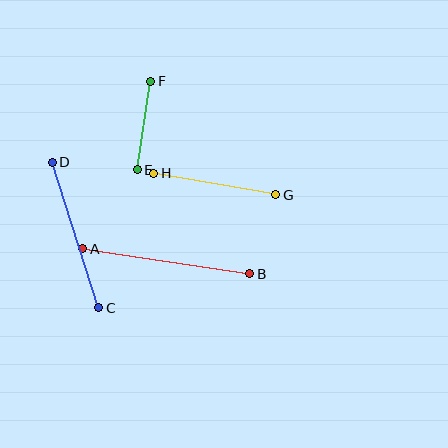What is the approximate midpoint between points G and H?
The midpoint is at approximately (215, 184) pixels.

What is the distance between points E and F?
The distance is approximately 90 pixels.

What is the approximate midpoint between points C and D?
The midpoint is at approximately (75, 235) pixels.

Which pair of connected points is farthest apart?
Points A and B are farthest apart.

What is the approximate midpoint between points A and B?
The midpoint is at approximately (166, 261) pixels.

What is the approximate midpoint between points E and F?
The midpoint is at approximately (144, 126) pixels.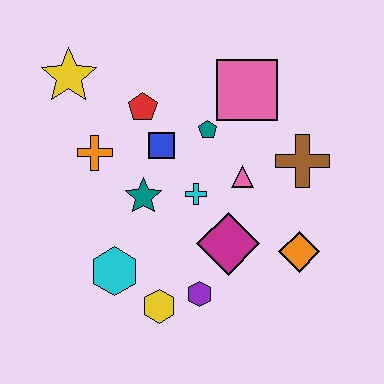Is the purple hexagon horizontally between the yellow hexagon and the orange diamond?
Yes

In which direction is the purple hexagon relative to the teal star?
The purple hexagon is below the teal star.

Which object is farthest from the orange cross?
The orange diamond is farthest from the orange cross.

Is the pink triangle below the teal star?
No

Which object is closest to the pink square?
The teal pentagon is closest to the pink square.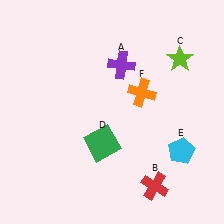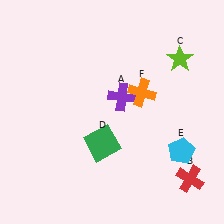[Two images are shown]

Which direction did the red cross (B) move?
The red cross (B) moved right.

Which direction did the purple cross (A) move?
The purple cross (A) moved down.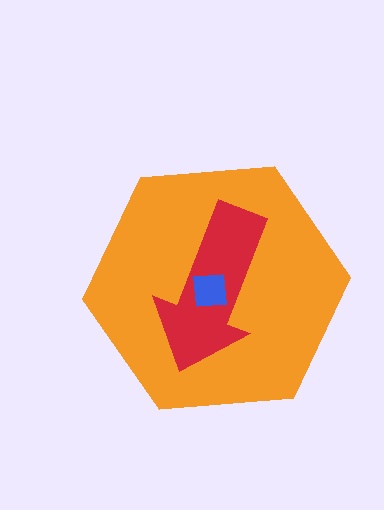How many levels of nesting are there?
3.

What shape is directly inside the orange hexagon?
The red arrow.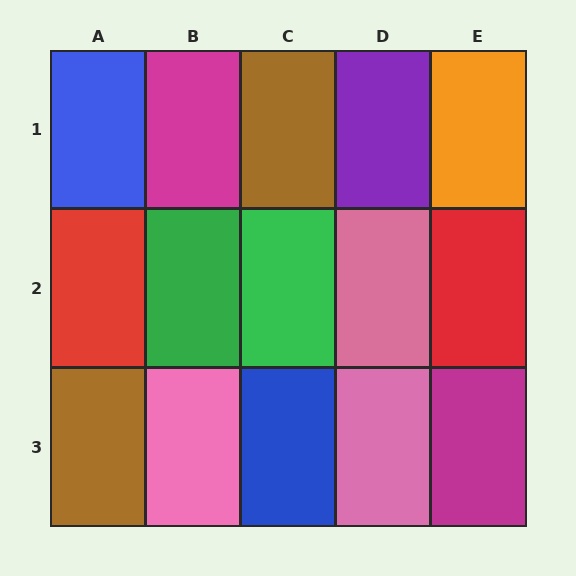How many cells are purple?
1 cell is purple.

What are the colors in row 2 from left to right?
Red, green, green, pink, red.